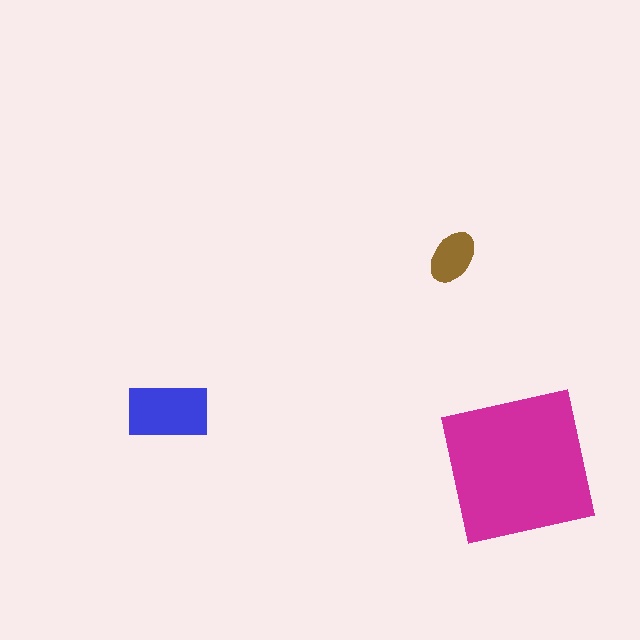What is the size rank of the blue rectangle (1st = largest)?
2nd.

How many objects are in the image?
There are 3 objects in the image.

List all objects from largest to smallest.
The magenta square, the blue rectangle, the brown ellipse.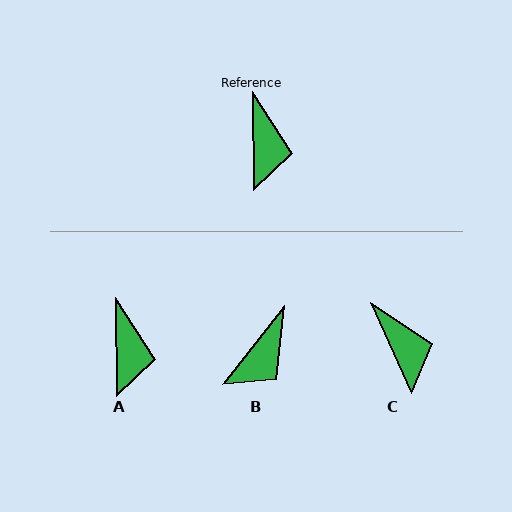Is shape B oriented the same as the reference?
No, it is off by about 39 degrees.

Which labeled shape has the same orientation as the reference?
A.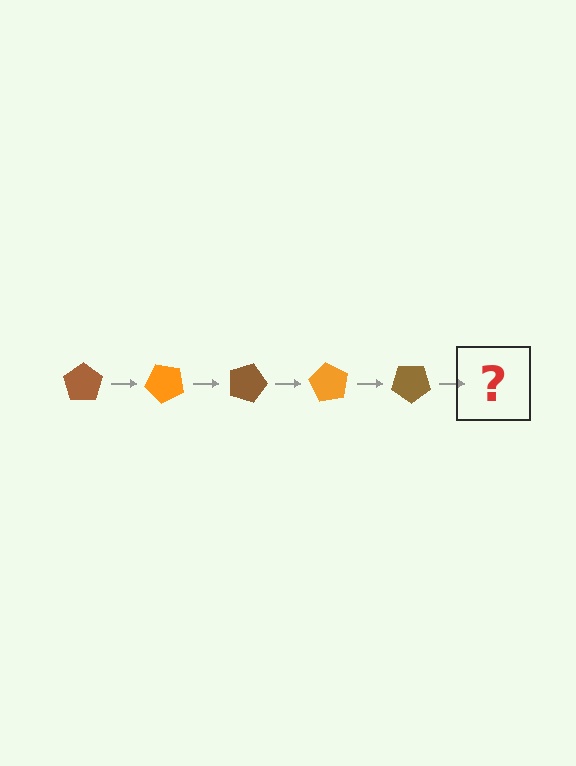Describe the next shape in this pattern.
It should be an orange pentagon, rotated 225 degrees from the start.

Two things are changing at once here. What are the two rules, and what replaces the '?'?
The two rules are that it rotates 45 degrees each step and the color cycles through brown and orange. The '?' should be an orange pentagon, rotated 225 degrees from the start.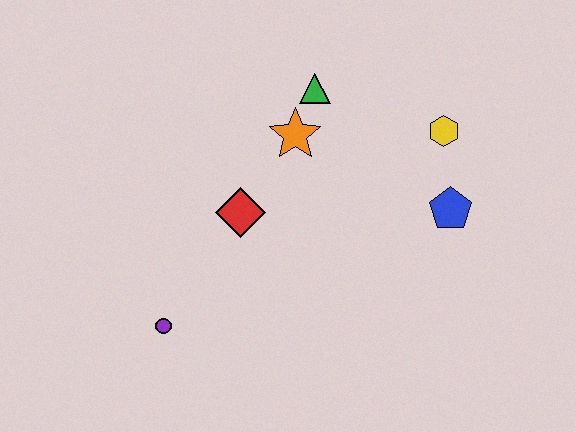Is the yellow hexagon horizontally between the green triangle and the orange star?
No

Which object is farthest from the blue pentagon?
The purple circle is farthest from the blue pentagon.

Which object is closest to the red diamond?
The orange star is closest to the red diamond.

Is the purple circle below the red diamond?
Yes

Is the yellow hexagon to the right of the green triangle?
Yes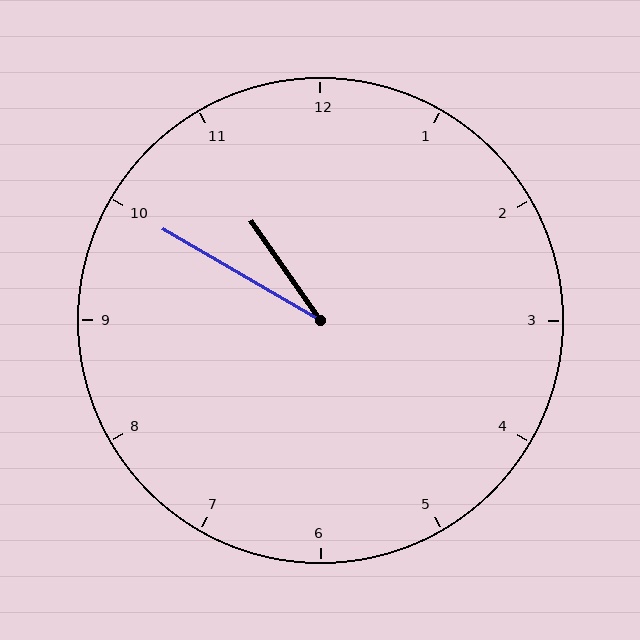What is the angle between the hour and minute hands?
Approximately 25 degrees.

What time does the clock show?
10:50.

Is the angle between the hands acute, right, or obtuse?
It is acute.